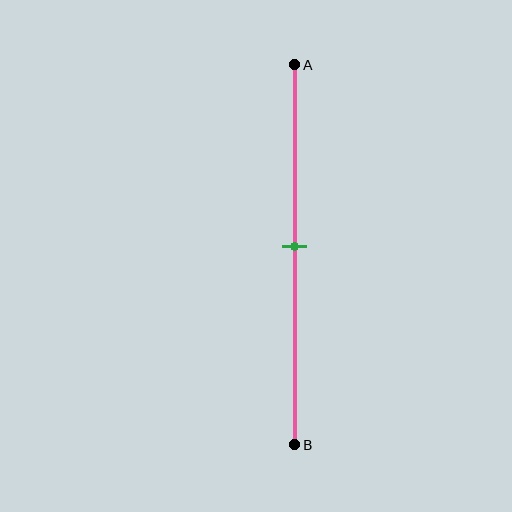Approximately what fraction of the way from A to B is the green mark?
The green mark is approximately 50% of the way from A to B.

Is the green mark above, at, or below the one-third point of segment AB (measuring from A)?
The green mark is below the one-third point of segment AB.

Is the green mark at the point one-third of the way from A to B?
No, the mark is at about 50% from A, not at the 33% one-third point.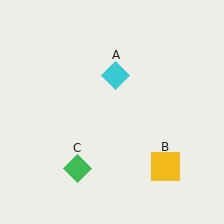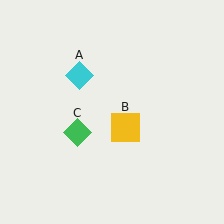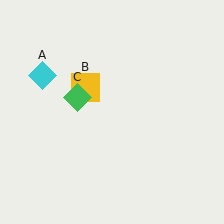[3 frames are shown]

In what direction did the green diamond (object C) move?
The green diamond (object C) moved up.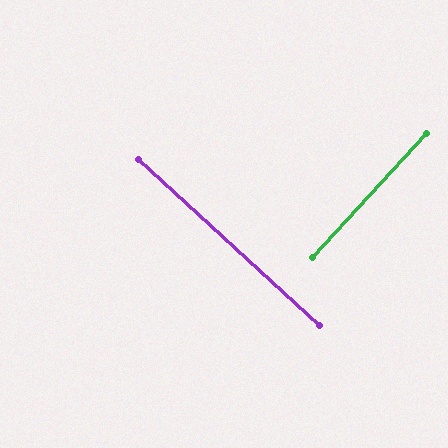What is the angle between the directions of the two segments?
Approximately 90 degrees.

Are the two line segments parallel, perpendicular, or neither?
Perpendicular — they meet at approximately 90°.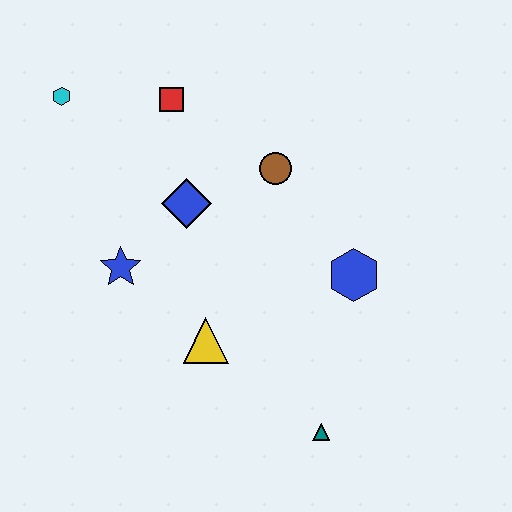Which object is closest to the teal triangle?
The yellow triangle is closest to the teal triangle.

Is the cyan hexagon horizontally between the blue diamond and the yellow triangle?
No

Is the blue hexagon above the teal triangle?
Yes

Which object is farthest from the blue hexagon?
The cyan hexagon is farthest from the blue hexagon.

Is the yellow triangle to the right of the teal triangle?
No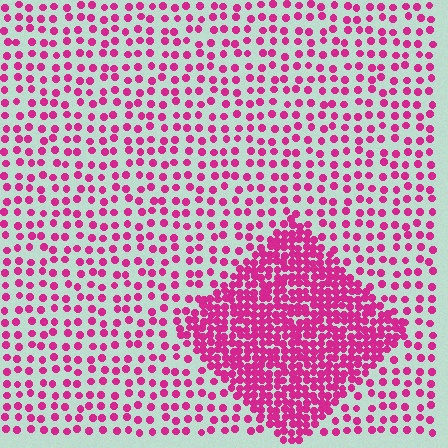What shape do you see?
I see a diamond.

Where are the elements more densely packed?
The elements are more densely packed inside the diamond boundary.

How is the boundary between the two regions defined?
The boundary is defined by a change in element density (approximately 2.7x ratio). All elements are the same color, size, and shape.